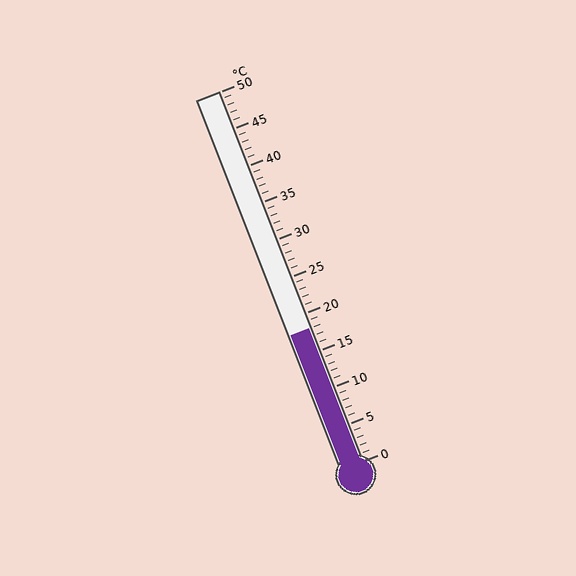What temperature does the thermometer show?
The thermometer shows approximately 18°C.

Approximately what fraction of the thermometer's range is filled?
The thermometer is filled to approximately 35% of its range.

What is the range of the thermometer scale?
The thermometer scale ranges from 0°C to 50°C.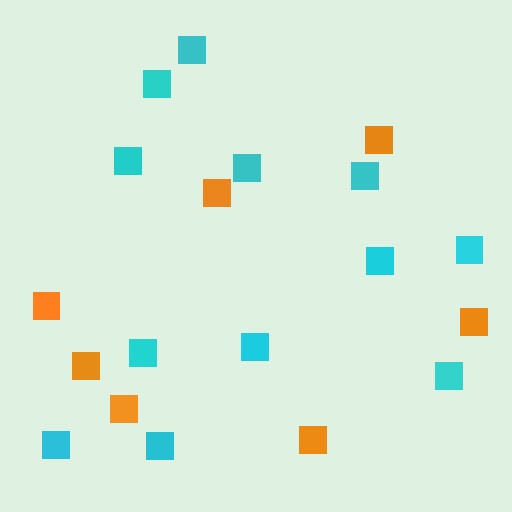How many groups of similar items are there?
There are 2 groups: one group of orange squares (7) and one group of cyan squares (12).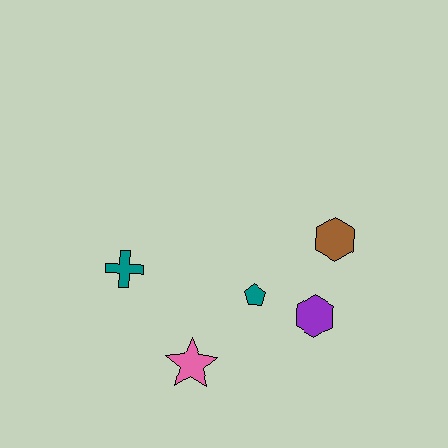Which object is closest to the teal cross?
The pink star is closest to the teal cross.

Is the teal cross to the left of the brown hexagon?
Yes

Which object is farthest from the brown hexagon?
The teal cross is farthest from the brown hexagon.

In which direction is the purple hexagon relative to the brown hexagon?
The purple hexagon is below the brown hexagon.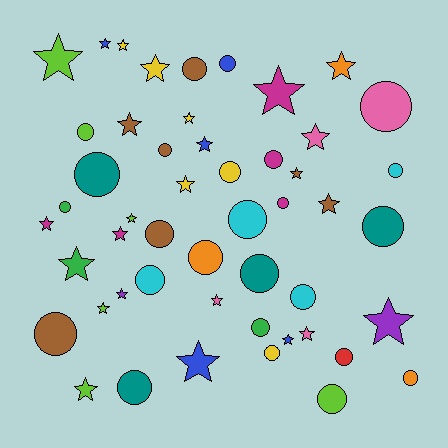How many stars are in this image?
There are 25 stars.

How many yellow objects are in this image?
There are 6 yellow objects.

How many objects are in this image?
There are 50 objects.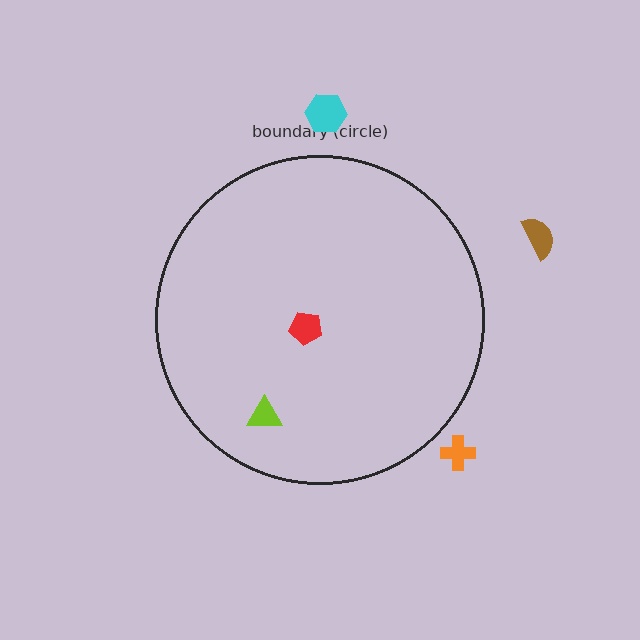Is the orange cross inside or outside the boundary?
Outside.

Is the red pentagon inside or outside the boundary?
Inside.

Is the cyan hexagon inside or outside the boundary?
Outside.